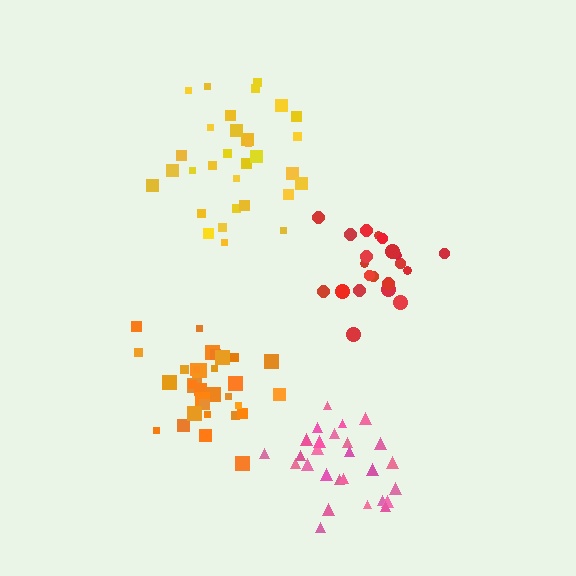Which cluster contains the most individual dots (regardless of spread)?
Yellow (32).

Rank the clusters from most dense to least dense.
orange, pink, red, yellow.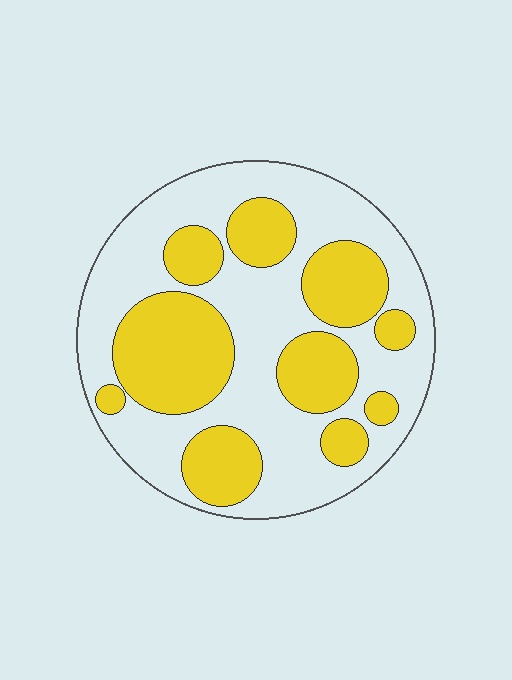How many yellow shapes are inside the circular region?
10.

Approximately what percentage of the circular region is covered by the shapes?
Approximately 40%.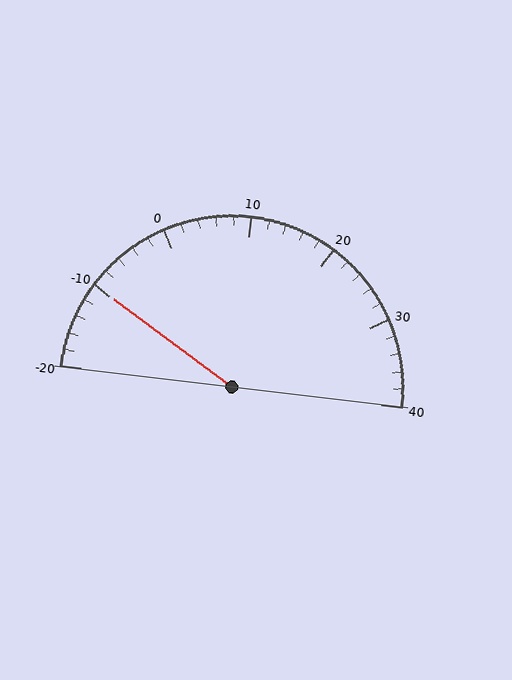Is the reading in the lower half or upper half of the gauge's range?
The reading is in the lower half of the range (-20 to 40).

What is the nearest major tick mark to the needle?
The nearest major tick mark is -10.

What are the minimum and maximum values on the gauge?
The gauge ranges from -20 to 40.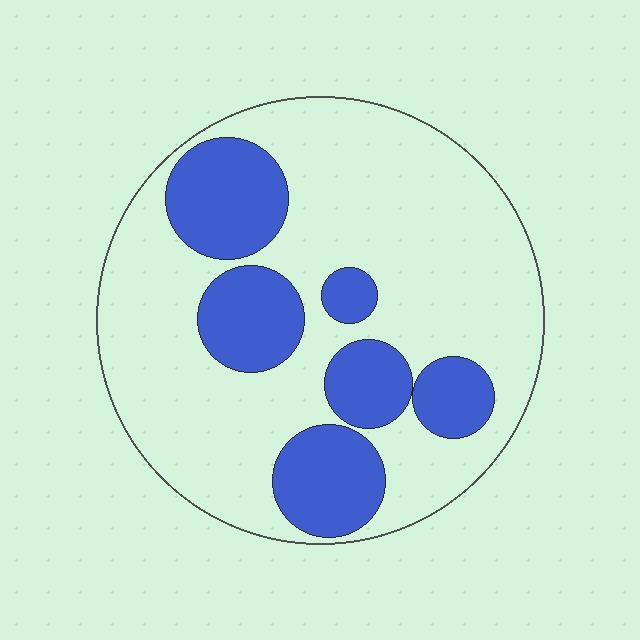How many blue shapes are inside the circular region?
6.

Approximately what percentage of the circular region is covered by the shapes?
Approximately 30%.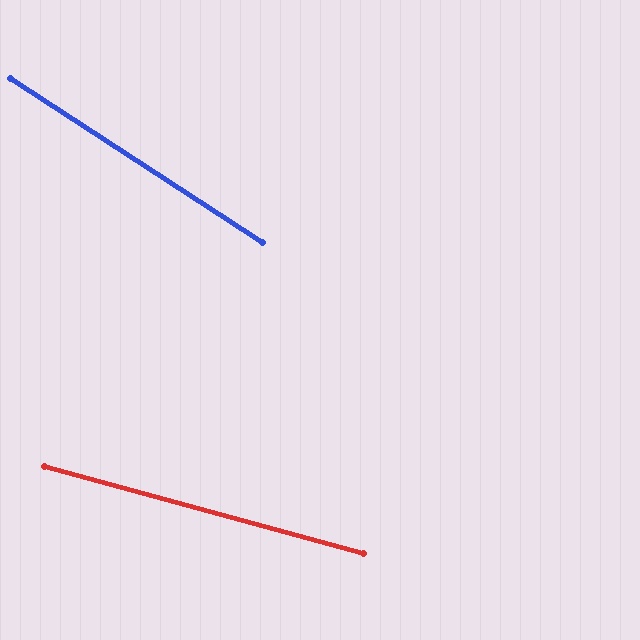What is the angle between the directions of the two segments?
Approximately 18 degrees.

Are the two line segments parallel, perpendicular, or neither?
Neither parallel nor perpendicular — they differ by about 18°.